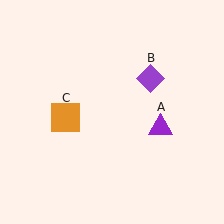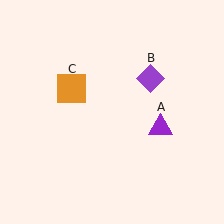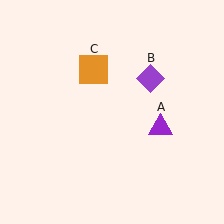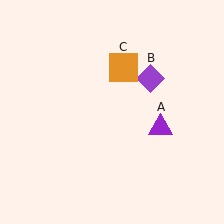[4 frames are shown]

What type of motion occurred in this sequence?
The orange square (object C) rotated clockwise around the center of the scene.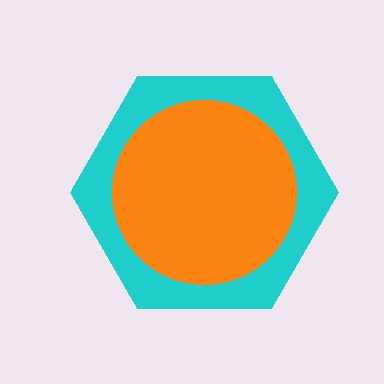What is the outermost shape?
The cyan hexagon.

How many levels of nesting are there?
2.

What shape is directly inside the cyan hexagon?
The orange circle.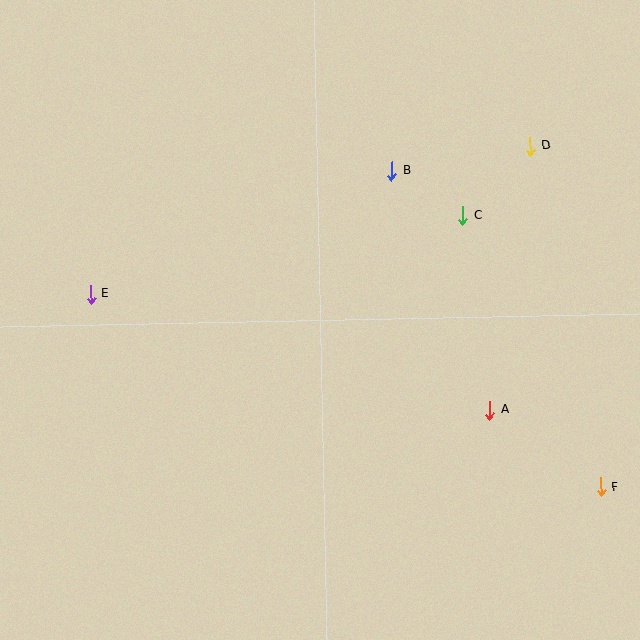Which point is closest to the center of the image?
Point B at (392, 171) is closest to the center.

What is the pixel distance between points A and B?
The distance between A and B is 258 pixels.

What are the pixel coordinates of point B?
Point B is at (392, 171).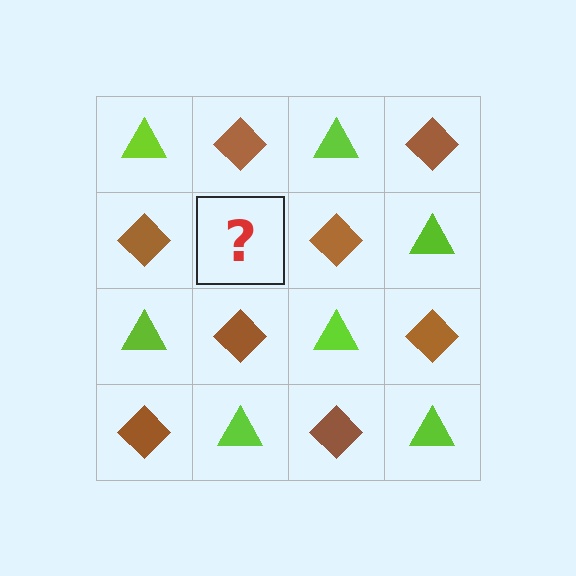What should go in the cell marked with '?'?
The missing cell should contain a lime triangle.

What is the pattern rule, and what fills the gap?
The rule is that it alternates lime triangle and brown diamond in a checkerboard pattern. The gap should be filled with a lime triangle.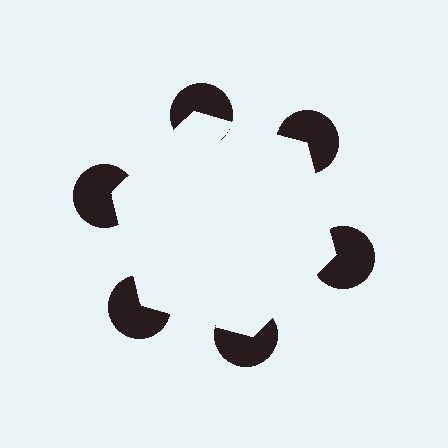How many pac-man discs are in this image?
There are 6 — one at each vertex of the illusory hexagon.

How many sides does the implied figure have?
6 sides.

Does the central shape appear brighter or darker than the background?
It typically appears slightly brighter than the background, even though no actual brightness change is drawn.